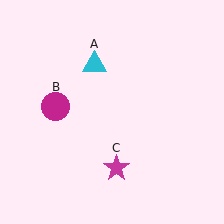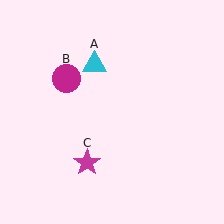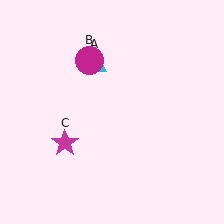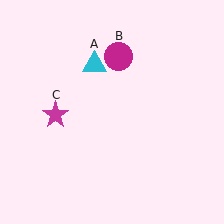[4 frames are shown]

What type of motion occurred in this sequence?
The magenta circle (object B), magenta star (object C) rotated clockwise around the center of the scene.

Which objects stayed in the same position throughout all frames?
Cyan triangle (object A) remained stationary.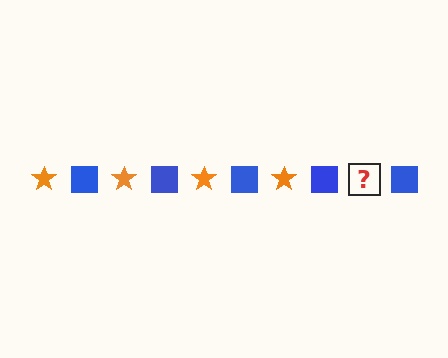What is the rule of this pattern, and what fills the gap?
The rule is that the pattern alternates between orange star and blue square. The gap should be filled with an orange star.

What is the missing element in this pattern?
The missing element is an orange star.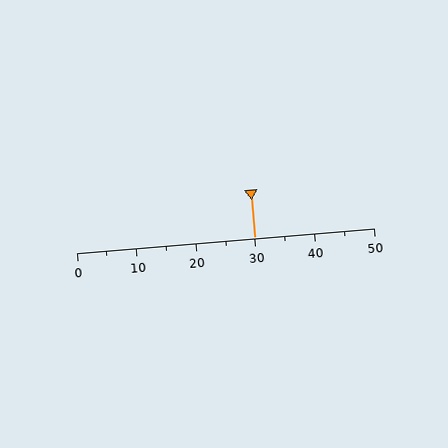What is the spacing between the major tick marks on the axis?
The major ticks are spaced 10 apart.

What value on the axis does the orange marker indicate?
The marker indicates approximately 30.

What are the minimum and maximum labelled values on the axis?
The axis runs from 0 to 50.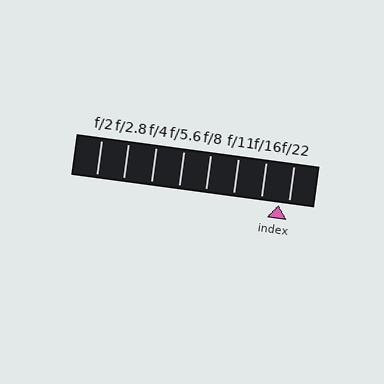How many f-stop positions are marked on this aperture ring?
There are 8 f-stop positions marked.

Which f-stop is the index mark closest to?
The index mark is closest to f/22.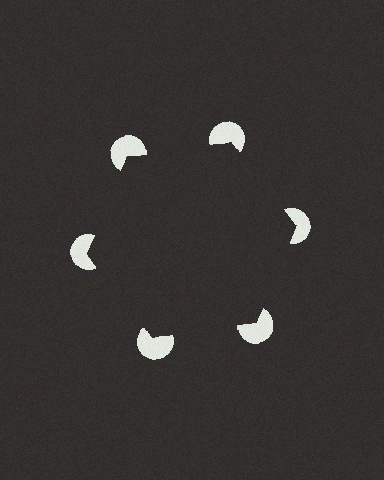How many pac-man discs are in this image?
There are 6 — one at each vertex of the illusory hexagon.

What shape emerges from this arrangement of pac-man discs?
An illusory hexagon — its edges are inferred from the aligned wedge cuts in the pac-man discs, not physically drawn.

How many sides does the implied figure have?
6 sides.